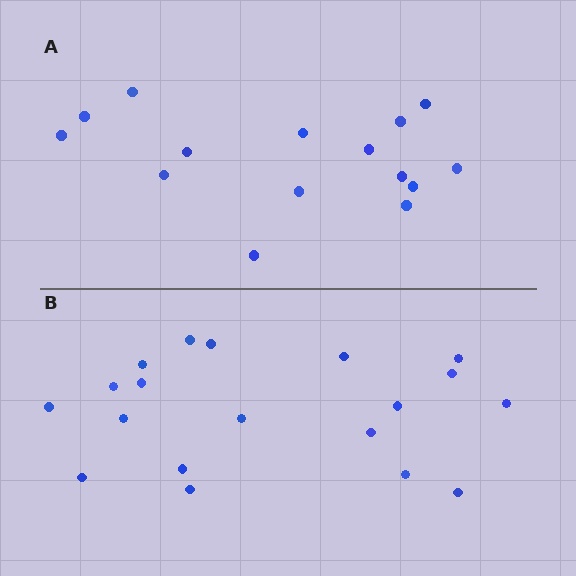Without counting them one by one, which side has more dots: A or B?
Region B (the bottom region) has more dots.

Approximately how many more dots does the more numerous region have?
Region B has about 4 more dots than region A.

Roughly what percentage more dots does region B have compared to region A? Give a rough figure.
About 25% more.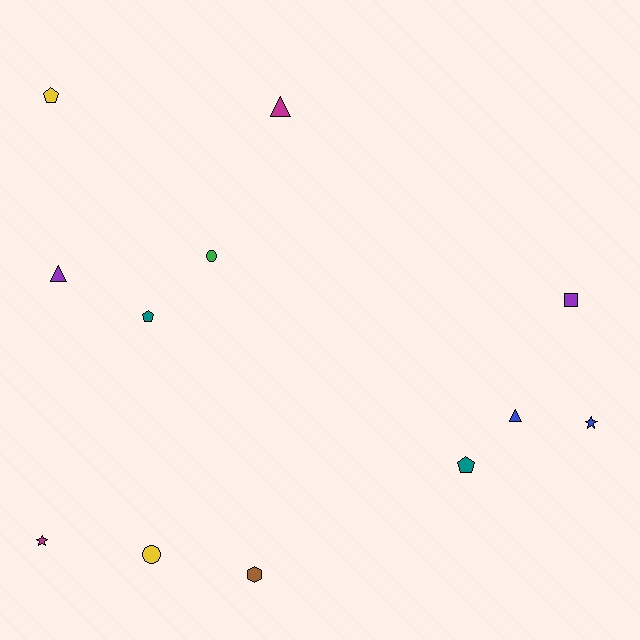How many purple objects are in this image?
There are 2 purple objects.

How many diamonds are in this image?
There are no diamonds.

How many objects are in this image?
There are 12 objects.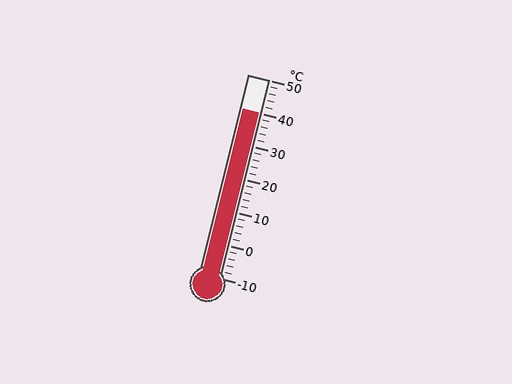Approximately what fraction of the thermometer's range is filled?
The thermometer is filled to approximately 85% of its range.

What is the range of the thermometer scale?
The thermometer scale ranges from -10°C to 50°C.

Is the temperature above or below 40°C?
The temperature is at 40°C.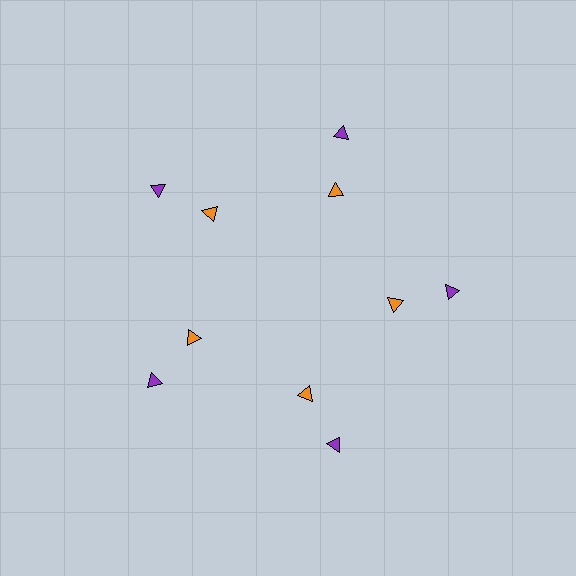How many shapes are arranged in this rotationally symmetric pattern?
There are 10 shapes, arranged in 5 groups of 2.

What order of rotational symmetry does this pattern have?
This pattern has 5-fold rotational symmetry.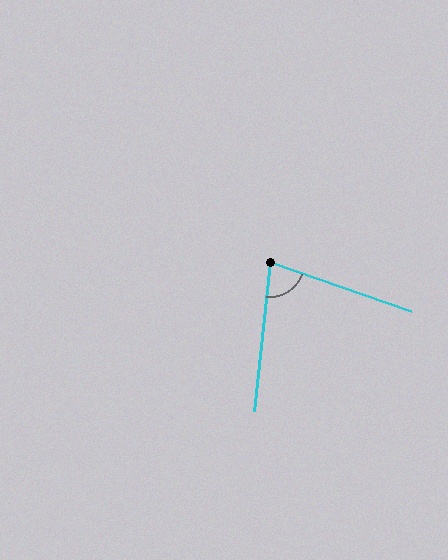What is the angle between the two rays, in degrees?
Approximately 77 degrees.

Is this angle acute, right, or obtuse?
It is acute.